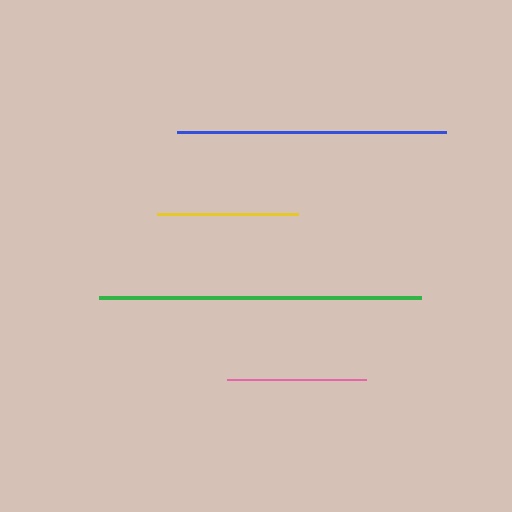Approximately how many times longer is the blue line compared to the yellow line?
The blue line is approximately 1.9 times the length of the yellow line.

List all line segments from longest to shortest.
From longest to shortest: green, blue, yellow, pink.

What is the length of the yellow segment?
The yellow segment is approximately 140 pixels long.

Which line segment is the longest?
The green line is the longest at approximately 322 pixels.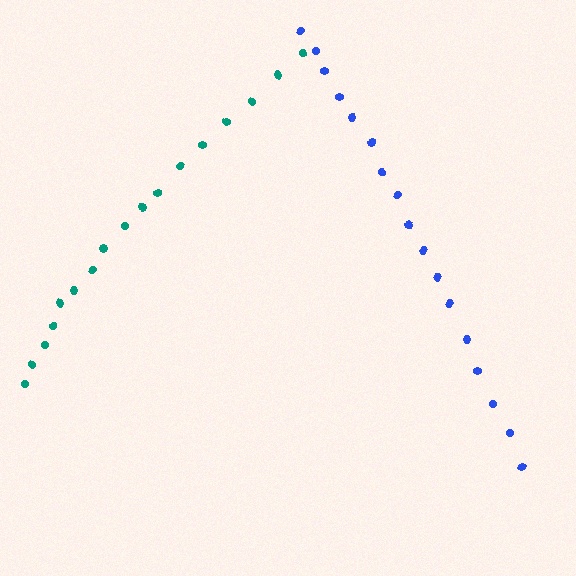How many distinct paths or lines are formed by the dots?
There are 2 distinct paths.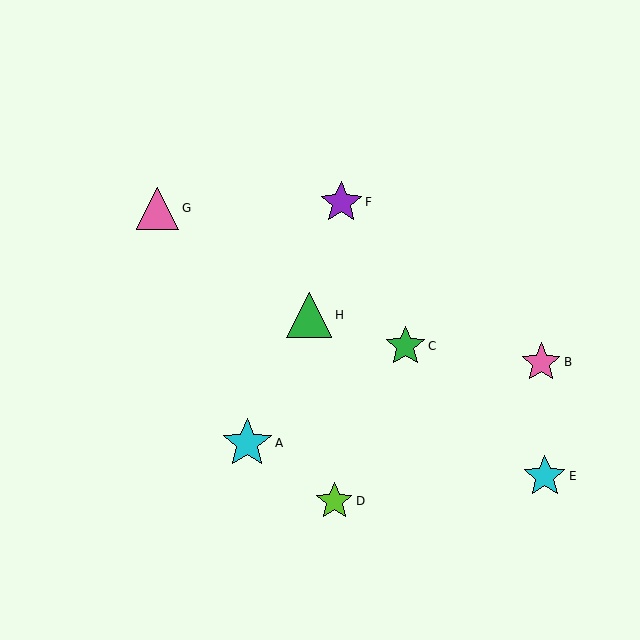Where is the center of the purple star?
The center of the purple star is at (341, 202).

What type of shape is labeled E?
Shape E is a cyan star.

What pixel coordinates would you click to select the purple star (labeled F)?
Click at (341, 202) to select the purple star F.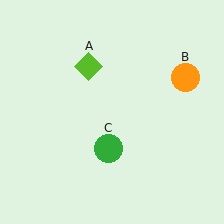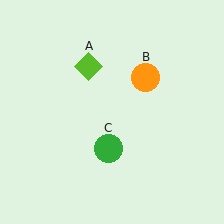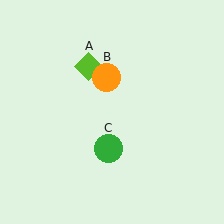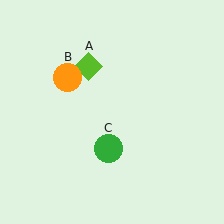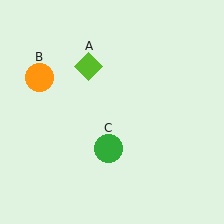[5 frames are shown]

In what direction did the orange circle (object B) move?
The orange circle (object B) moved left.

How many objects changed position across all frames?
1 object changed position: orange circle (object B).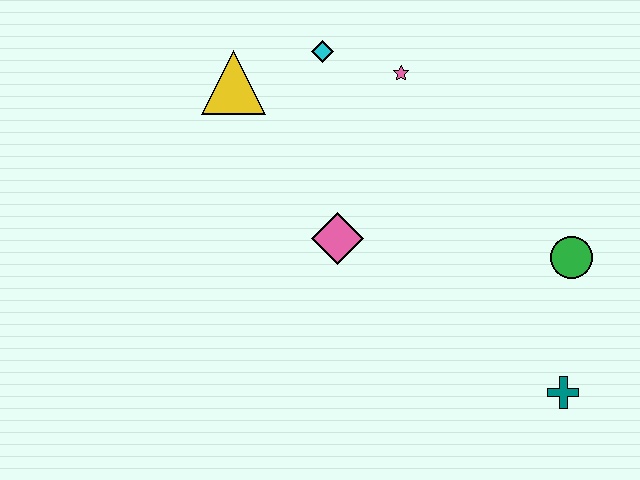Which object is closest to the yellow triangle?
The cyan diamond is closest to the yellow triangle.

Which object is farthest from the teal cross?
The yellow triangle is farthest from the teal cross.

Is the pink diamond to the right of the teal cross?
No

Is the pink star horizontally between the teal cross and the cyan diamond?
Yes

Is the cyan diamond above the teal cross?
Yes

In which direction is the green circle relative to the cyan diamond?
The green circle is to the right of the cyan diamond.